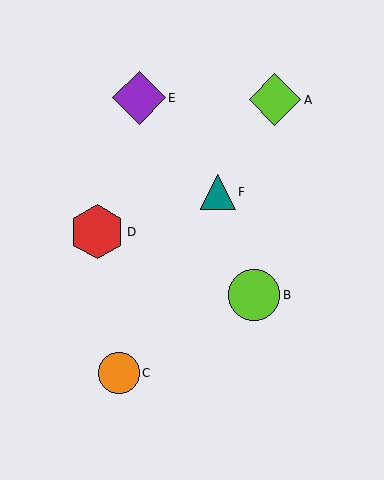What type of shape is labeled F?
Shape F is a teal triangle.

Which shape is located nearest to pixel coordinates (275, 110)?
The lime diamond (labeled A) at (275, 100) is nearest to that location.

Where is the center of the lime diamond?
The center of the lime diamond is at (275, 100).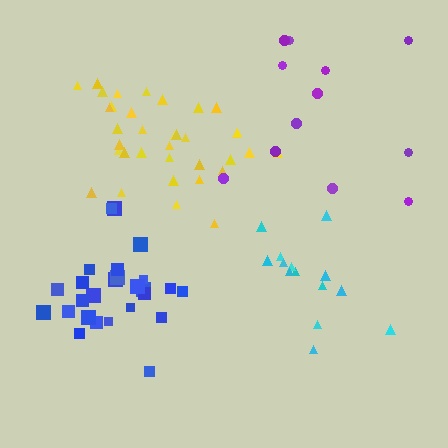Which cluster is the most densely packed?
Yellow.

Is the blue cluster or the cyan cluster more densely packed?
Blue.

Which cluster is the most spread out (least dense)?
Purple.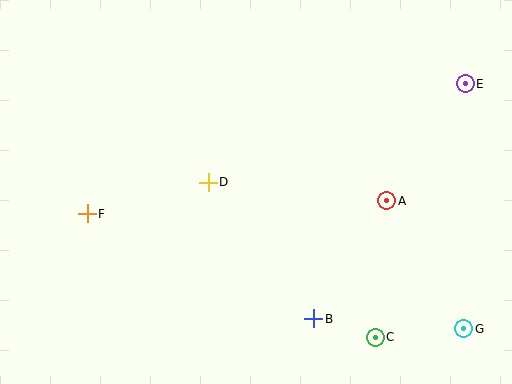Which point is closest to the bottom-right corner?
Point G is closest to the bottom-right corner.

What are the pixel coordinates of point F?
Point F is at (87, 214).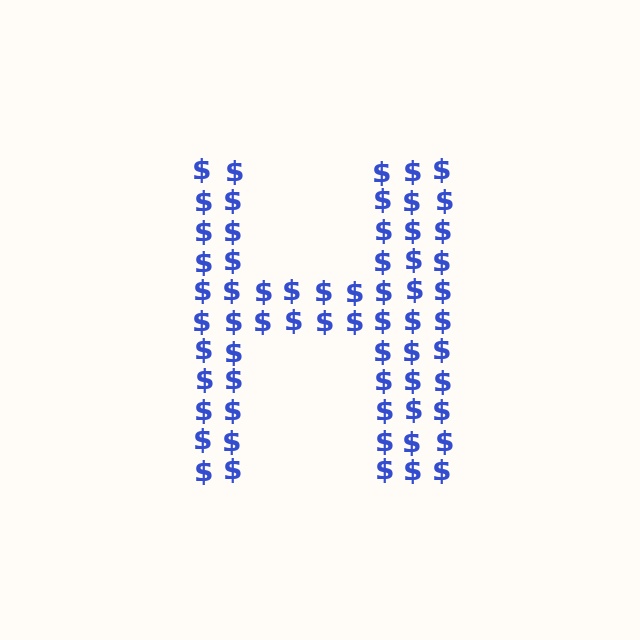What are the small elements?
The small elements are dollar signs.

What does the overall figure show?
The overall figure shows the letter H.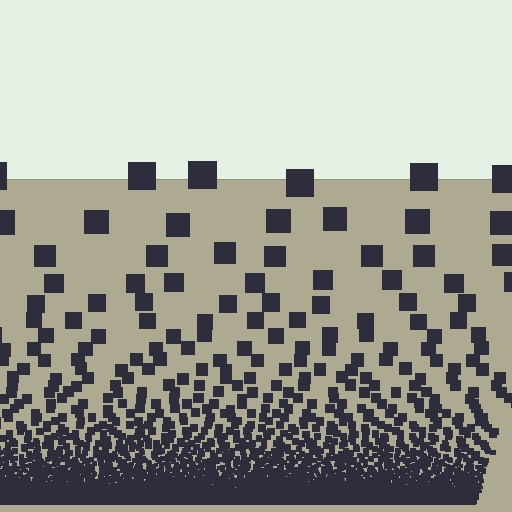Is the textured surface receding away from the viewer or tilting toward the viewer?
The surface appears to tilt toward the viewer. Texture elements get larger and sparser toward the top.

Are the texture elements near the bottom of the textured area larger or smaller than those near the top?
Smaller. The gradient is inverted — elements near the bottom are smaller and denser.